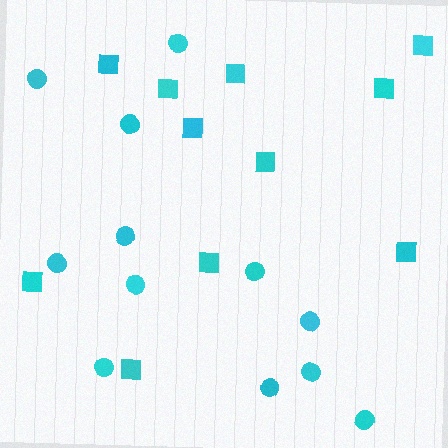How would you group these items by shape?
There are 2 groups: one group of circles (12) and one group of squares (11).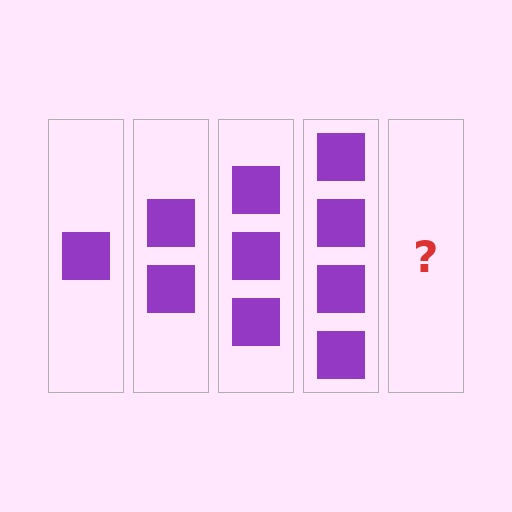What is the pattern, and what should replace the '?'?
The pattern is that each step adds one more square. The '?' should be 5 squares.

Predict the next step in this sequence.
The next step is 5 squares.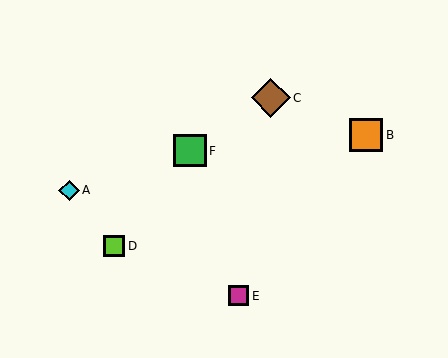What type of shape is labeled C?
Shape C is a brown diamond.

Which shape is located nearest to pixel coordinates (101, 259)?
The lime square (labeled D) at (114, 246) is nearest to that location.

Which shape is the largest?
The brown diamond (labeled C) is the largest.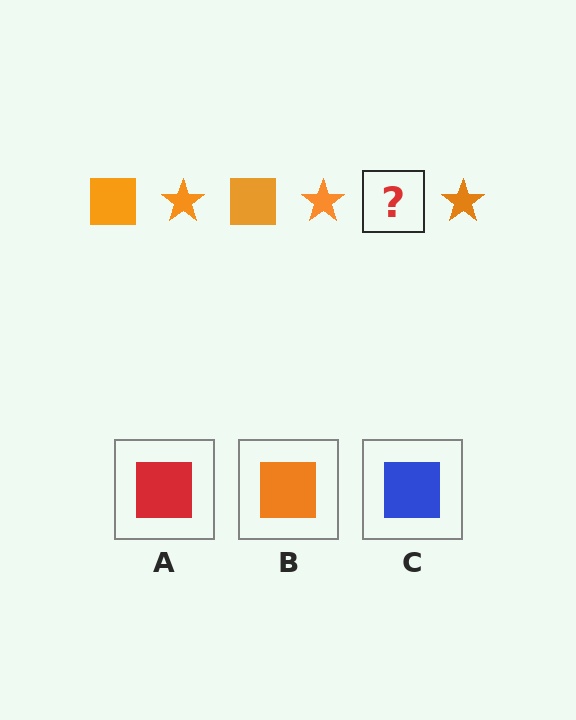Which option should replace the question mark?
Option B.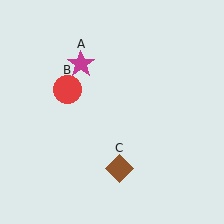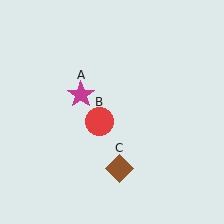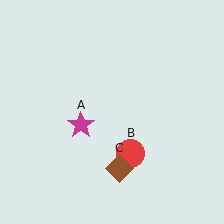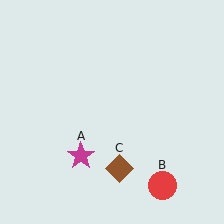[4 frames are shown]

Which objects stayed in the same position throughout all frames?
Brown diamond (object C) remained stationary.